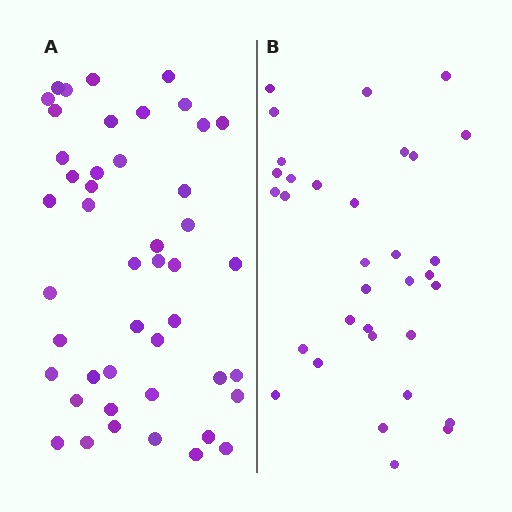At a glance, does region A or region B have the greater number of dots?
Region A (the left region) has more dots.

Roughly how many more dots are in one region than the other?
Region A has approximately 15 more dots than region B.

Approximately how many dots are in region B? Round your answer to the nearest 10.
About 30 dots. (The exact count is 33, which rounds to 30.)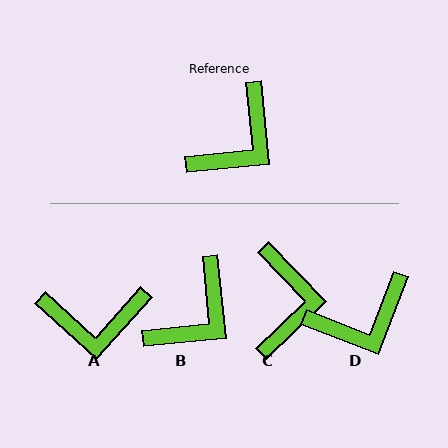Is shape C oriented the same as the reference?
No, it is off by about 38 degrees.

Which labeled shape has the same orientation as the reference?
B.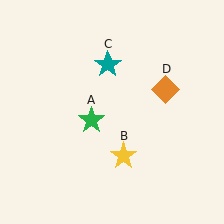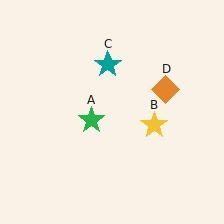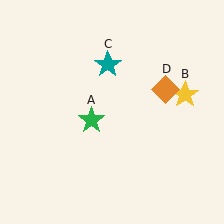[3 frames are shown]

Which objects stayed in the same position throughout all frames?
Green star (object A) and teal star (object C) and orange diamond (object D) remained stationary.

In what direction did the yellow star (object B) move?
The yellow star (object B) moved up and to the right.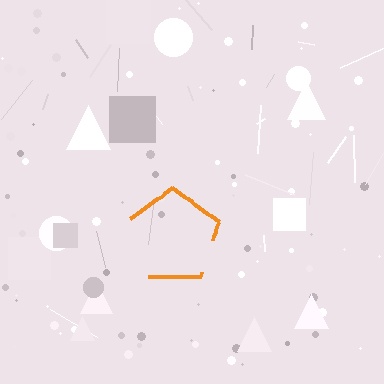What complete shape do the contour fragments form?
The contour fragments form a pentagon.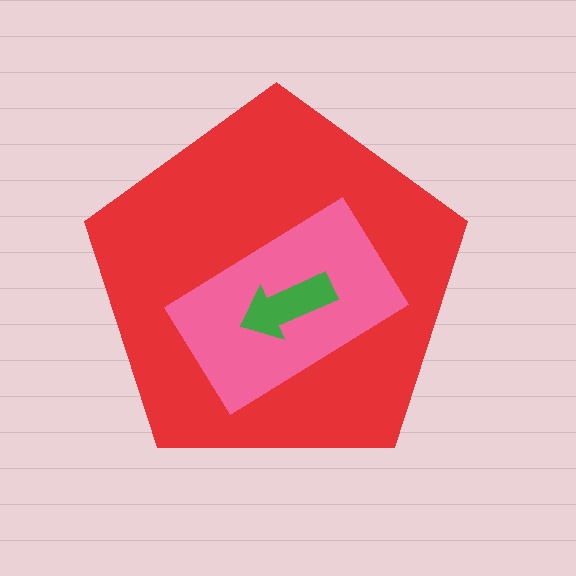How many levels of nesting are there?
3.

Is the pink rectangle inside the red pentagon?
Yes.